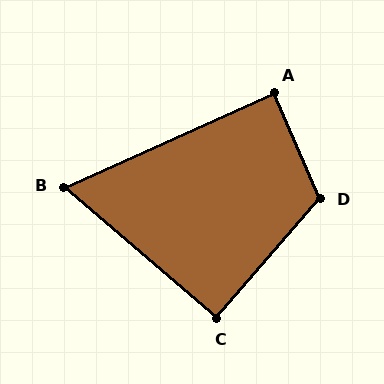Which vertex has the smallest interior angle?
B, at approximately 65 degrees.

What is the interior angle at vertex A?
Approximately 90 degrees (approximately right).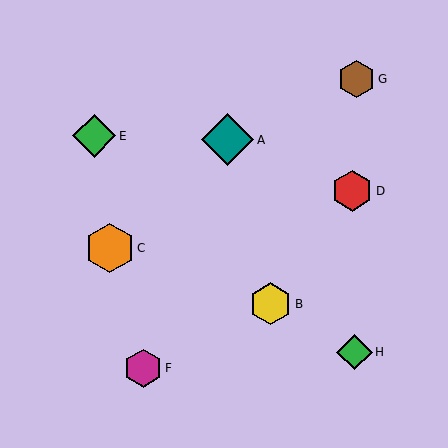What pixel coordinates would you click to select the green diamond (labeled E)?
Click at (94, 136) to select the green diamond E.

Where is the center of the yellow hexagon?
The center of the yellow hexagon is at (271, 304).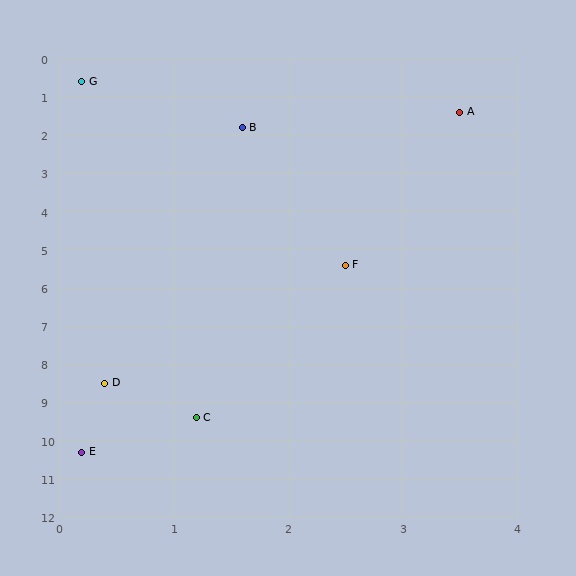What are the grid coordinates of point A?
Point A is at approximately (3.5, 1.4).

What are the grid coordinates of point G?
Point G is at approximately (0.2, 0.6).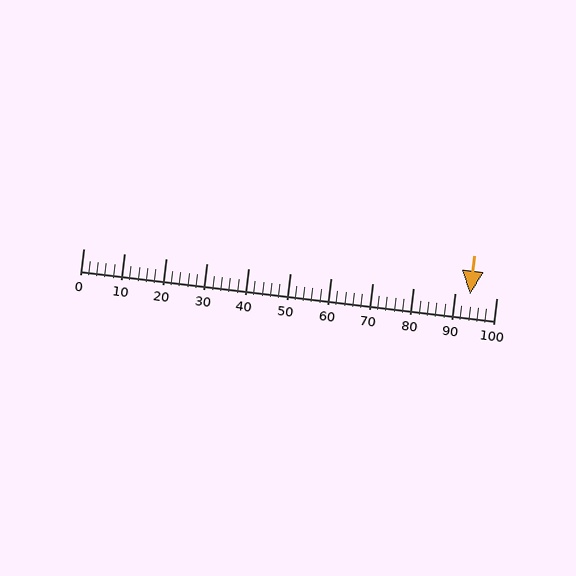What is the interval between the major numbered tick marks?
The major tick marks are spaced 10 units apart.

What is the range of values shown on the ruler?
The ruler shows values from 0 to 100.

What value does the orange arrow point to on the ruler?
The orange arrow points to approximately 94.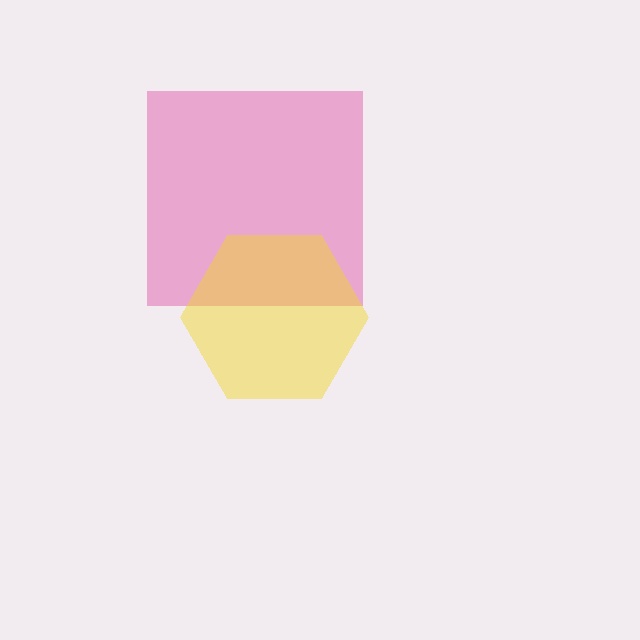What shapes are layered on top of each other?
The layered shapes are: a pink square, a yellow hexagon.